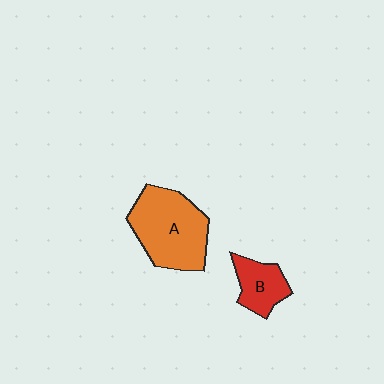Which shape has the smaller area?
Shape B (red).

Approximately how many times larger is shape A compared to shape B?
Approximately 2.2 times.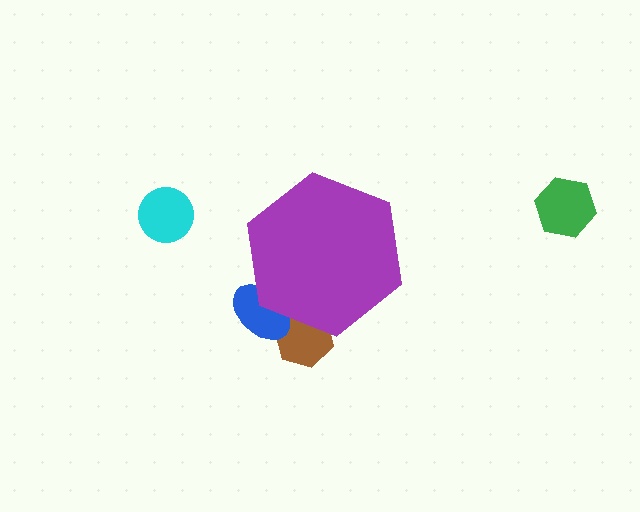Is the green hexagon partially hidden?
No, the green hexagon is fully visible.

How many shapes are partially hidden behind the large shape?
2 shapes are partially hidden.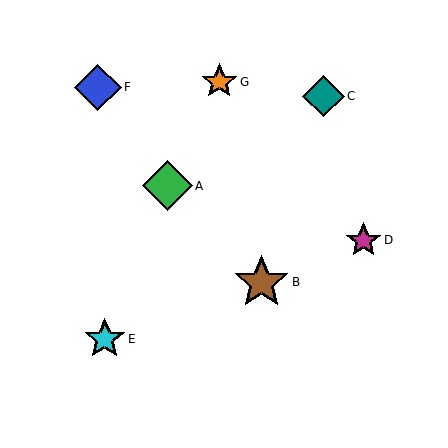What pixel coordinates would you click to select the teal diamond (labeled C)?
Click at (323, 96) to select the teal diamond C.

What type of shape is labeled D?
Shape D is a magenta star.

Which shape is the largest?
The brown star (labeled B) is the largest.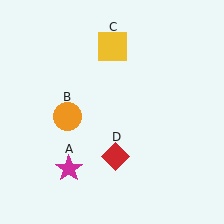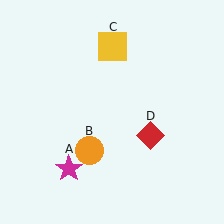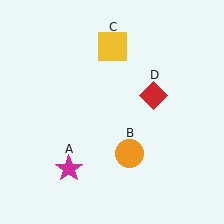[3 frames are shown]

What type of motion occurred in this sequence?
The orange circle (object B), red diamond (object D) rotated counterclockwise around the center of the scene.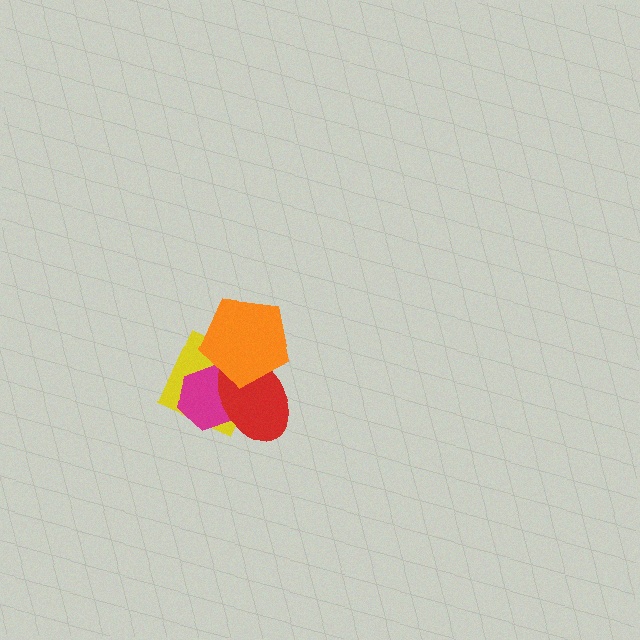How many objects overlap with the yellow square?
3 objects overlap with the yellow square.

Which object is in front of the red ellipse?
The orange pentagon is in front of the red ellipse.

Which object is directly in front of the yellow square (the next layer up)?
The magenta hexagon is directly in front of the yellow square.